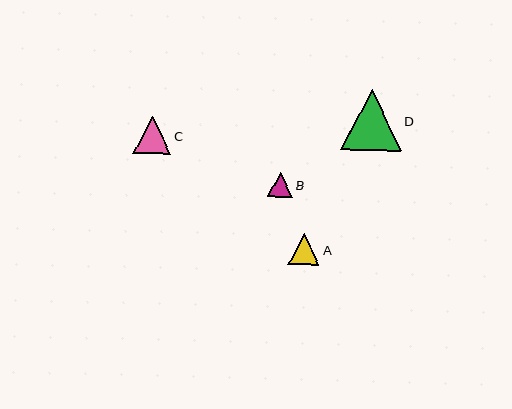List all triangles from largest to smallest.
From largest to smallest: D, C, A, B.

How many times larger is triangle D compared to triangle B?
Triangle D is approximately 2.4 times the size of triangle B.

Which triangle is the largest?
Triangle D is the largest with a size of approximately 60 pixels.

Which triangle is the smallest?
Triangle B is the smallest with a size of approximately 25 pixels.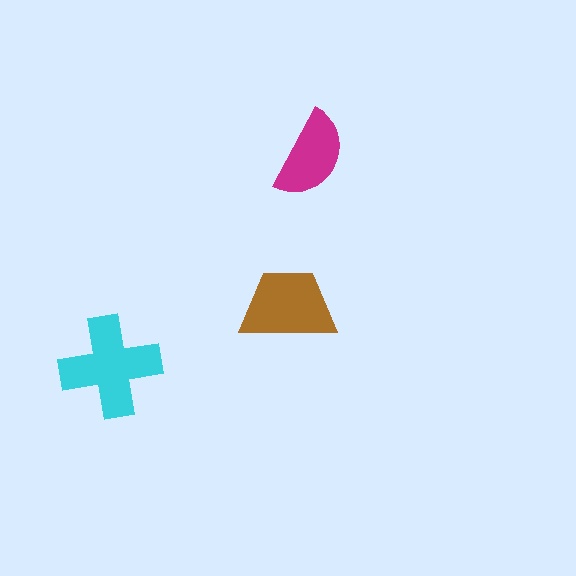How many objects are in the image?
There are 3 objects in the image.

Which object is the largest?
The cyan cross.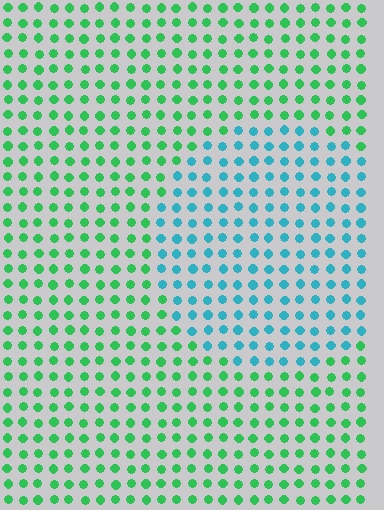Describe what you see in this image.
The image is filled with small green elements in a uniform arrangement. A circle-shaped region is visible where the elements are tinted to a slightly different hue, forming a subtle color boundary.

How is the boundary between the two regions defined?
The boundary is defined purely by a slight shift in hue (about 52 degrees). Spacing, size, and orientation are identical on both sides.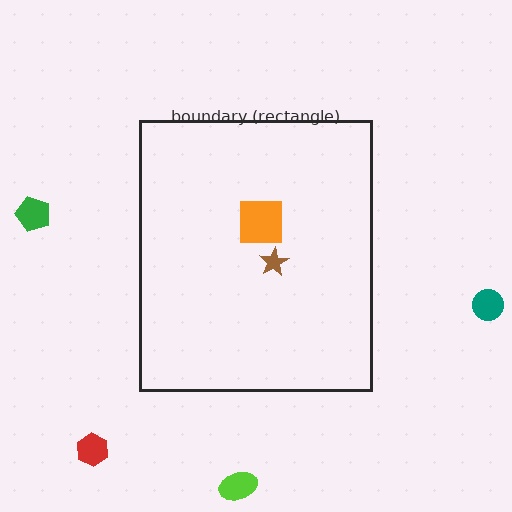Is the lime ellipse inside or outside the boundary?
Outside.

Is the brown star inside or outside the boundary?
Inside.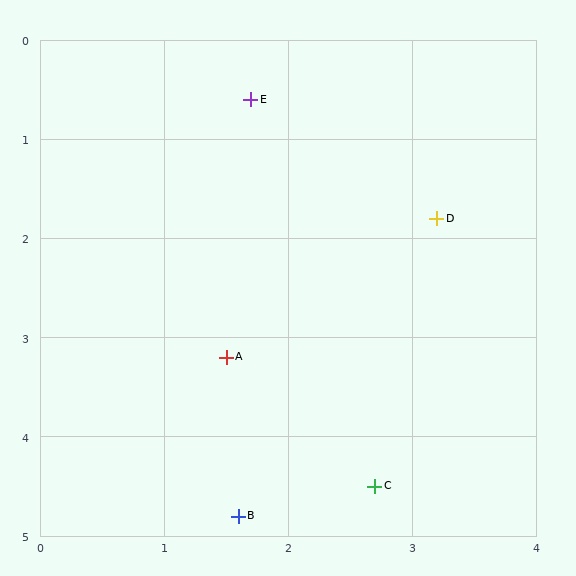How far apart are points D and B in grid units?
Points D and B are about 3.4 grid units apart.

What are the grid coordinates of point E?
Point E is at approximately (1.7, 0.6).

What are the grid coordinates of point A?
Point A is at approximately (1.5, 3.2).